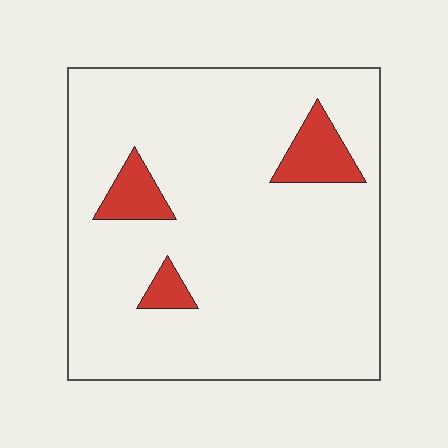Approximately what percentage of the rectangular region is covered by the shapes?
Approximately 10%.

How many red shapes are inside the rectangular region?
3.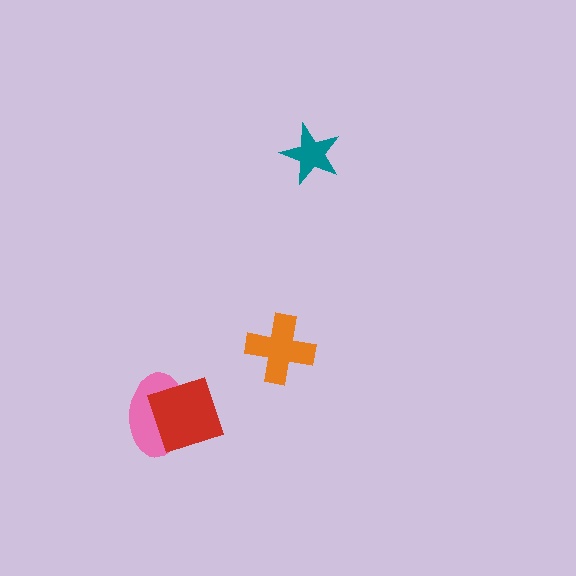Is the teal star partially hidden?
No, no other shape covers it.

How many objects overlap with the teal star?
0 objects overlap with the teal star.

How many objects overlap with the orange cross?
0 objects overlap with the orange cross.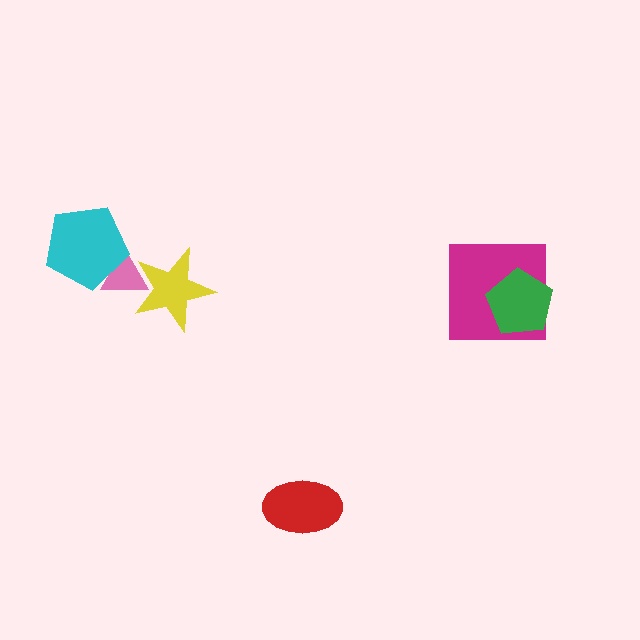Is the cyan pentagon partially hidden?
No, no other shape covers it.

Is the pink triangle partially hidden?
Yes, it is partially covered by another shape.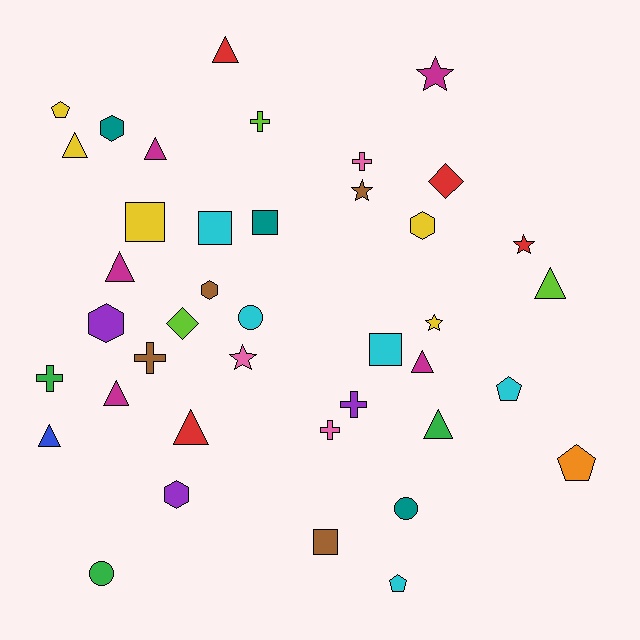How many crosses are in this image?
There are 6 crosses.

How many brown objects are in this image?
There are 4 brown objects.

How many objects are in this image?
There are 40 objects.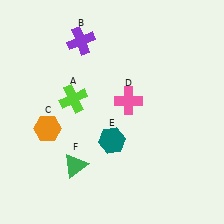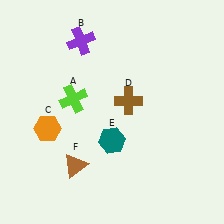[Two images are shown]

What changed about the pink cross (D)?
In Image 1, D is pink. In Image 2, it changed to brown.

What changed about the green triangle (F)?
In Image 1, F is green. In Image 2, it changed to brown.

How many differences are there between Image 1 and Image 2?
There are 2 differences between the two images.